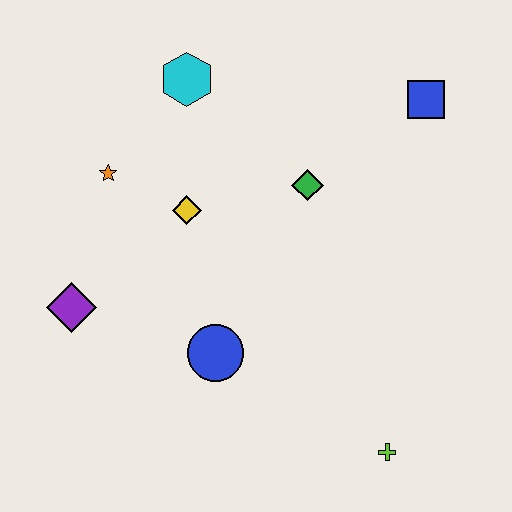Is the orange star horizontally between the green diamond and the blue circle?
No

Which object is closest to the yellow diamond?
The orange star is closest to the yellow diamond.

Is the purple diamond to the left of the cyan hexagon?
Yes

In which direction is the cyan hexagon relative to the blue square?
The cyan hexagon is to the left of the blue square.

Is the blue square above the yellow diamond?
Yes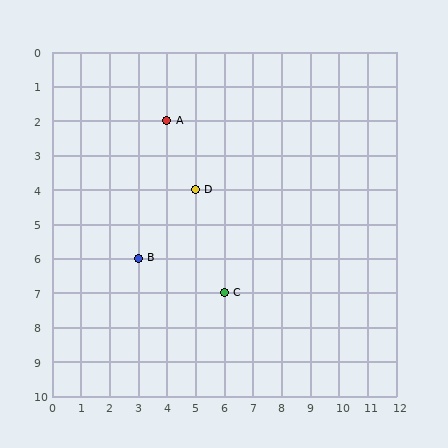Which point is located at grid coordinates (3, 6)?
Point B is at (3, 6).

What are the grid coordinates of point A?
Point A is at grid coordinates (4, 2).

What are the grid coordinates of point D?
Point D is at grid coordinates (5, 4).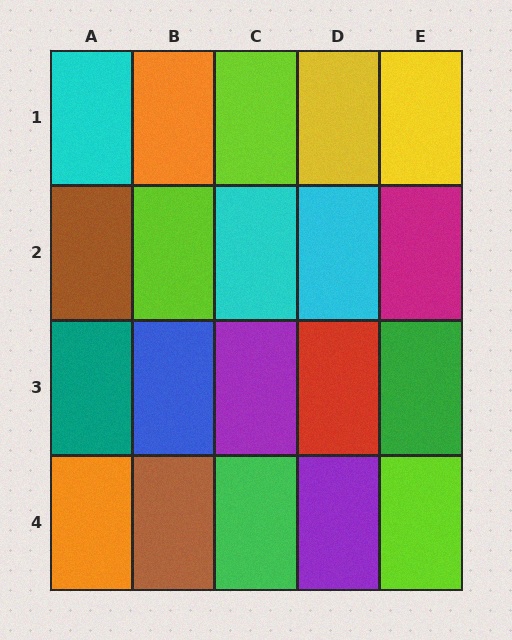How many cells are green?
2 cells are green.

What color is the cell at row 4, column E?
Lime.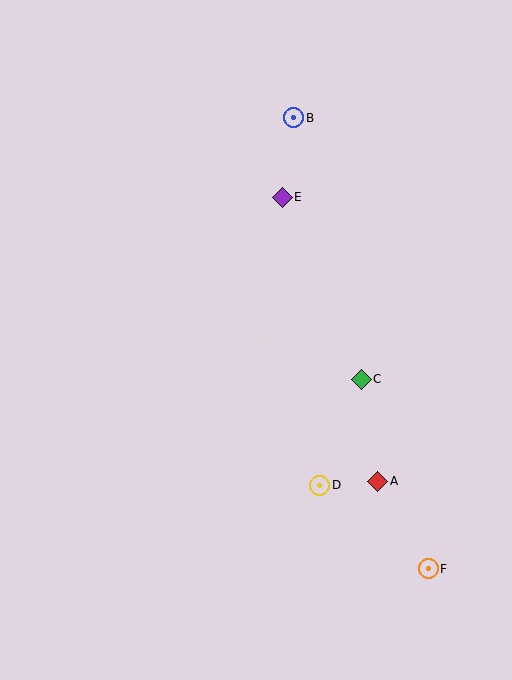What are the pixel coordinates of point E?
Point E is at (282, 197).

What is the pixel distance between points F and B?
The distance between F and B is 471 pixels.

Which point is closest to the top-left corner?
Point B is closest to the top-left corner.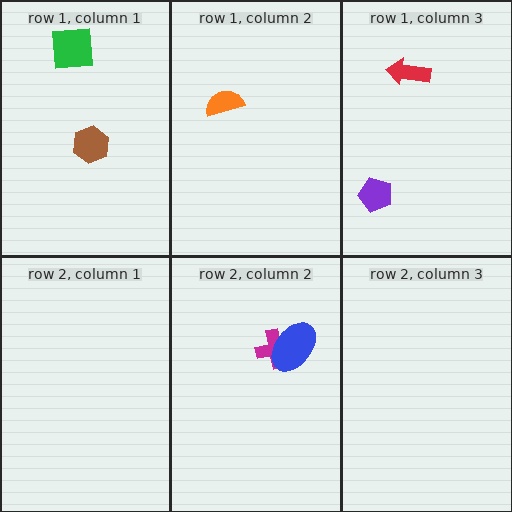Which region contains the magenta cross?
The row 2, column 2 region.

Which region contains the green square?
The row 1, column 1 region.